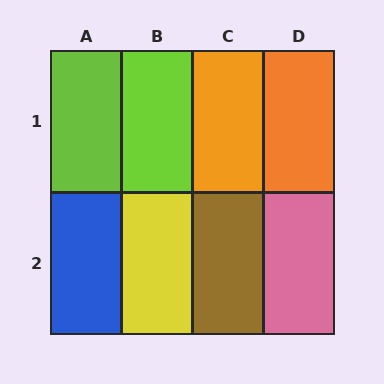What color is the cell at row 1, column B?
Lime.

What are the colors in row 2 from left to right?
Blue, yellow, brown, pink.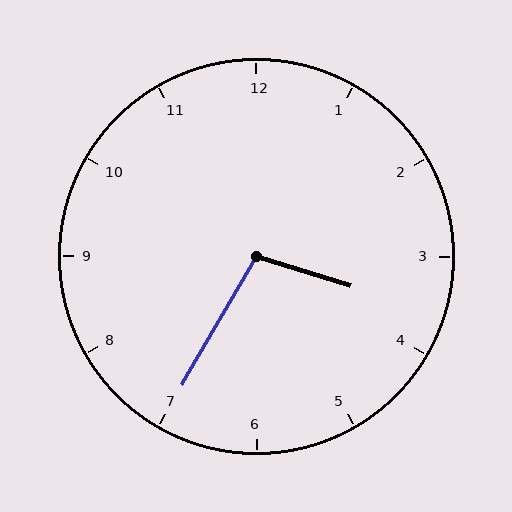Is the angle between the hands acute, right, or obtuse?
It is obtuse.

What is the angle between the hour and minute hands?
Approximately 102 degrees.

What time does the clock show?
3:35.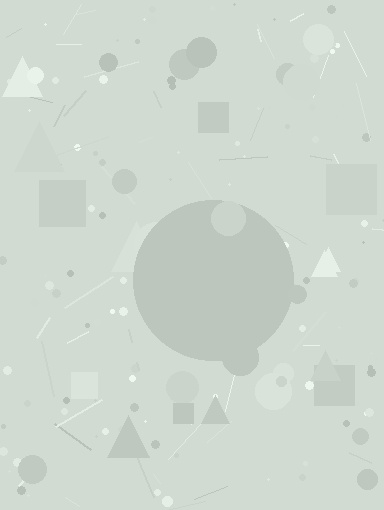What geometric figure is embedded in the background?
A circle is embedded in the background.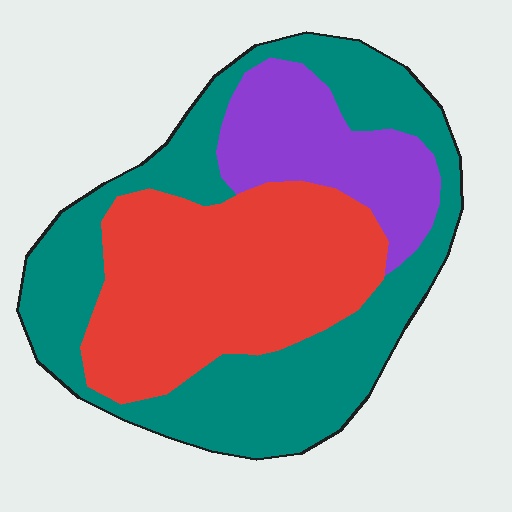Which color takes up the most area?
Teal, at roughly 45%.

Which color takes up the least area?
Purple, at roughly 20%.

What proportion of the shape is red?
Red takes up about three eighths (3/8) of the shape.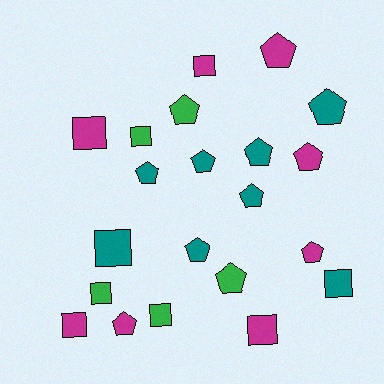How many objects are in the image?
There are 21 objects.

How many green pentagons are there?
There are 2 green pentagons.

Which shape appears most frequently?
Pentagon, with 12 objects.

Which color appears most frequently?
Magenta, with 8 objects.